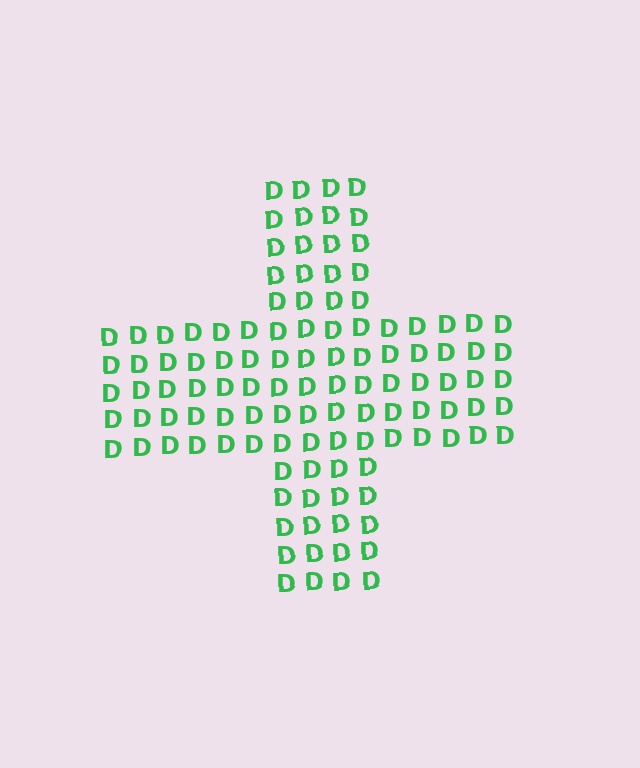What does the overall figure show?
The overall figure shows a cross.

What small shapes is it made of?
It is made of small letter D's.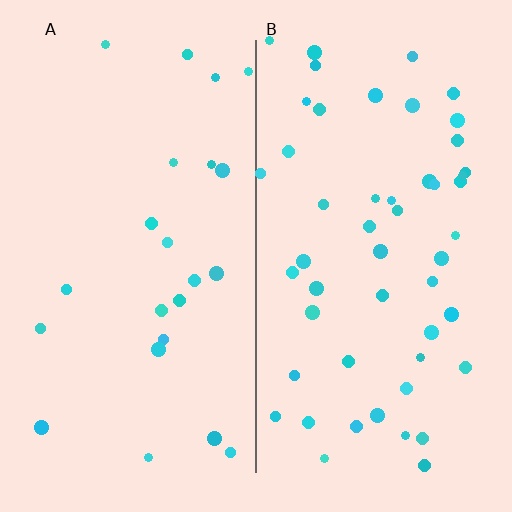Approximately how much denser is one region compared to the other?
Approximately 2.2× — region B over region A.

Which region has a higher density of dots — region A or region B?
B (the right).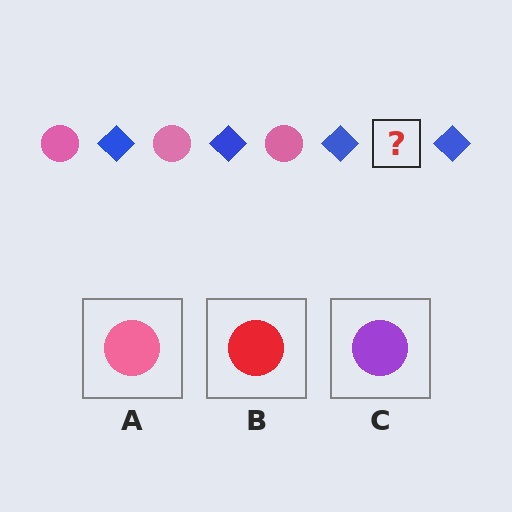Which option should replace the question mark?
Option A.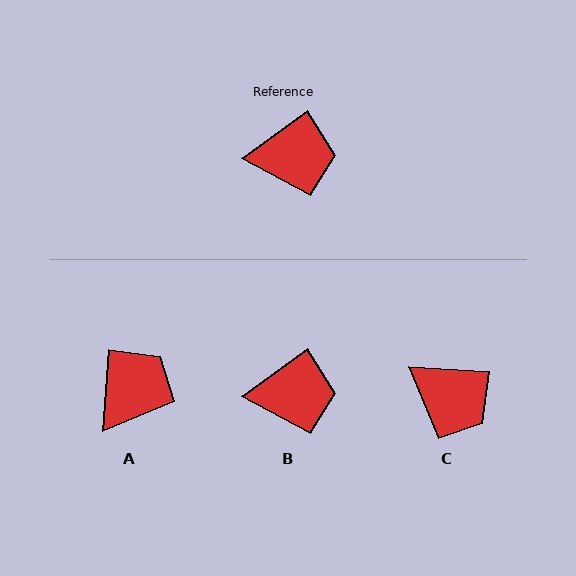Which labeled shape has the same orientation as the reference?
B.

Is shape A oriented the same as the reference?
No, it is off by about 50 degrees.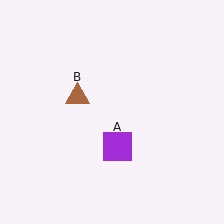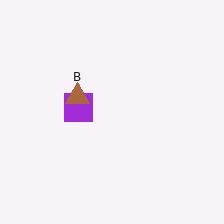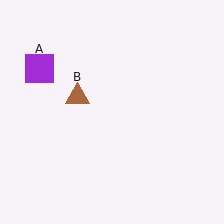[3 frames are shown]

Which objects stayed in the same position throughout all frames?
Brown triangle (object B) remained stationary.